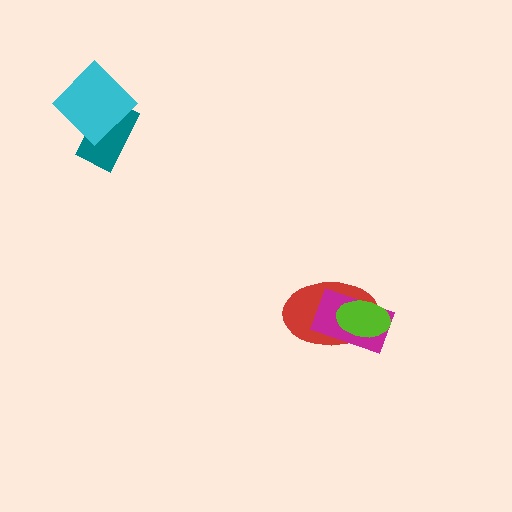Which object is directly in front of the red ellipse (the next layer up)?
The magenta rectangle is directly in front of the red ellipse.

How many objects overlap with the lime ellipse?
2 objects overlap with the lime ellipse.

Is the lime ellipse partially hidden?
No, no other shape covers it.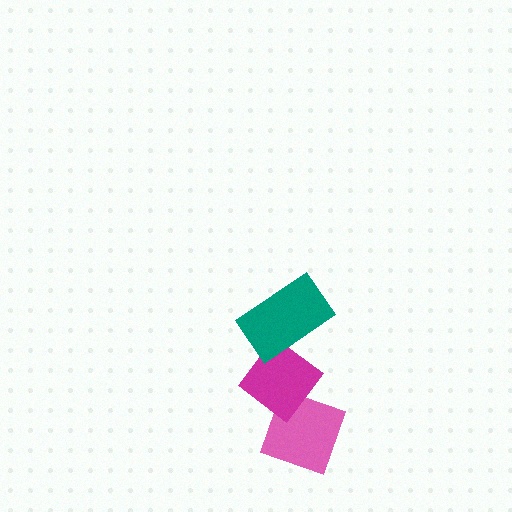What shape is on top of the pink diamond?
The magenta diamond is on top of the pink diamond.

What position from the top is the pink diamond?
The pink diamond is 3rd from the top.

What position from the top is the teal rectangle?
The teal rectangle is 1st from the top.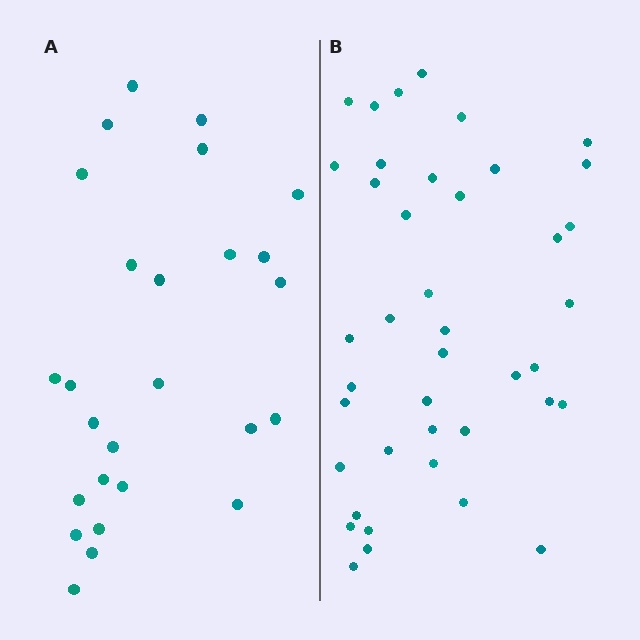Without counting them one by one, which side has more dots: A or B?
Region B (the right region) has more dots.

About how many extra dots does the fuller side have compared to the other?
Region B has approximately 15 more dots than region A.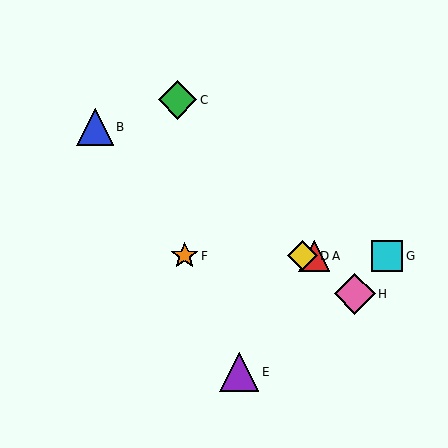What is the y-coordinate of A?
Object A is at y≈256.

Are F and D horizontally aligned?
Yes, both are at y≈256.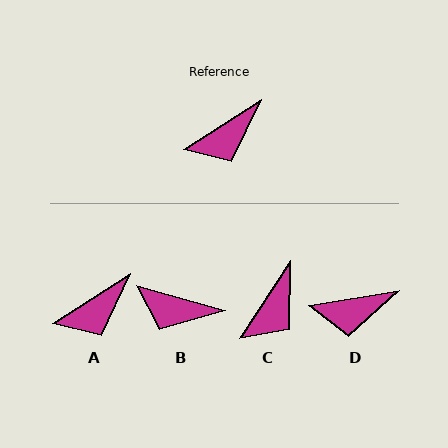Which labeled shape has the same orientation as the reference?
A.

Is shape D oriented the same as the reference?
No, it is off by about 23 degrees.